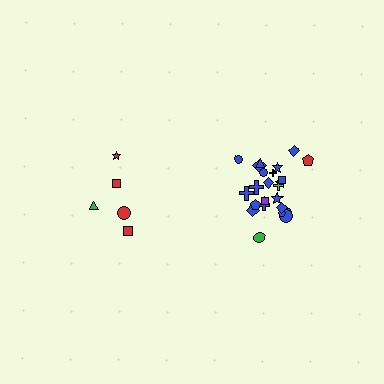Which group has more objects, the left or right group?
The right group.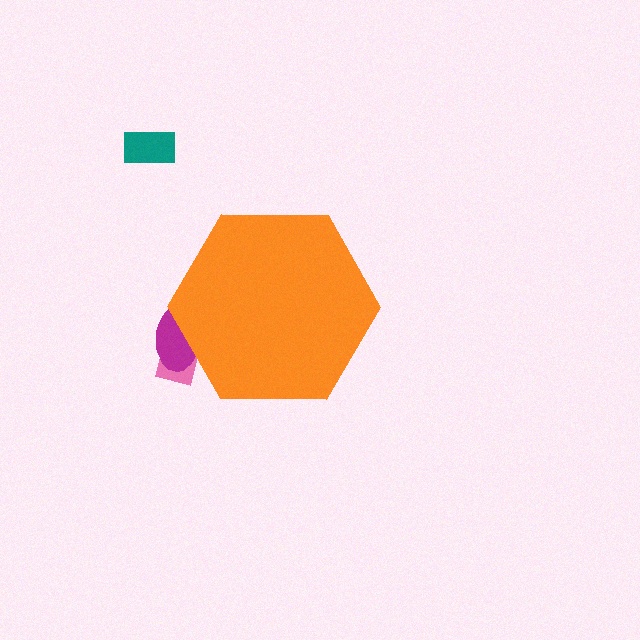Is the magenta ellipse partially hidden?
Yes, the magenta ellipse is partially hidden behind the orange hexagon.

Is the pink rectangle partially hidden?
Yes, the pink rectangle is partially hidden behind the orange hexagon.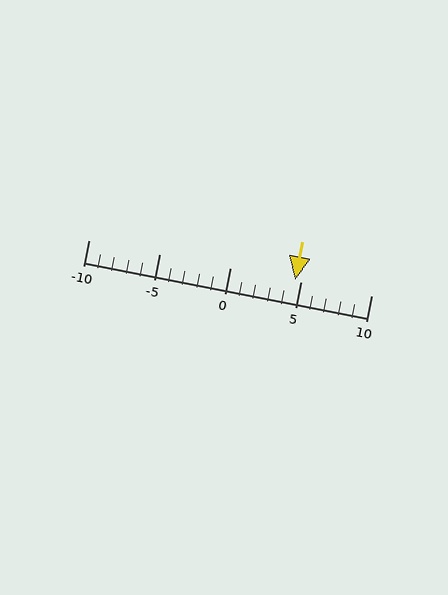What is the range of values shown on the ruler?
The ruler shows values from -10 to 10.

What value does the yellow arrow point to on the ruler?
The yellow arrow points to approximately 5.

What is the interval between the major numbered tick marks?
The major tick marks are spaced 5 units apart.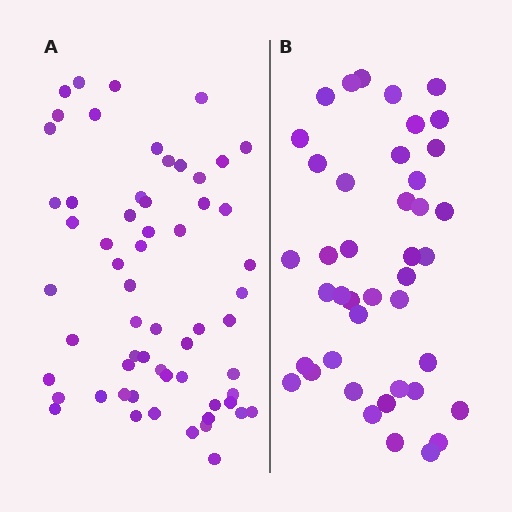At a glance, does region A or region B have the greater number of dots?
Region A (the left region) has more dots.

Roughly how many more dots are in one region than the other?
Region A has approximately 20 more dots than region B.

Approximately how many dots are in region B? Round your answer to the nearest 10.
About 40 dots. (The exact count is 42, which rounds to 40.)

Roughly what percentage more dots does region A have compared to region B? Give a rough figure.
About 45% more.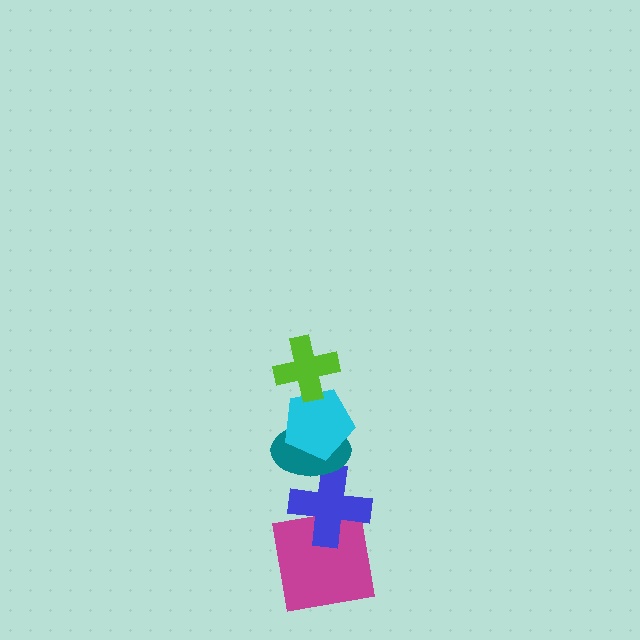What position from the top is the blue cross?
The blue cross is 4th from the top.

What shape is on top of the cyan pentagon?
The lime cross is on top of the cyan pentagon.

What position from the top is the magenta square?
The magenta square is 5th from the top.